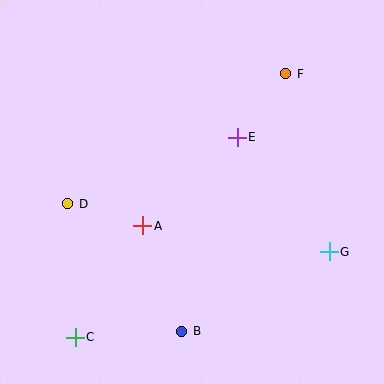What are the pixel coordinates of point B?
Point B is at (182, 331).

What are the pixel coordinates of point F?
Point F is at (286, 74).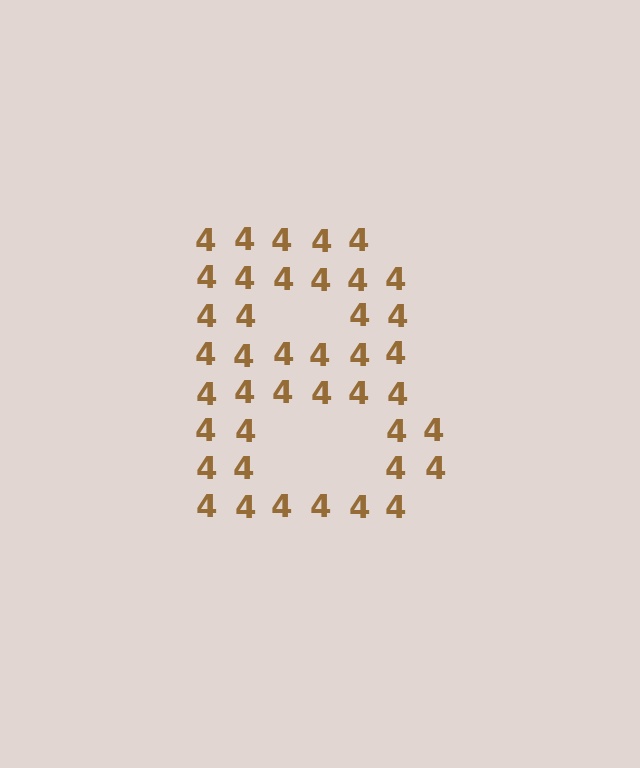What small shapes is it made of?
It is made of small digit 4's.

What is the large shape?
The large shape is the letter B.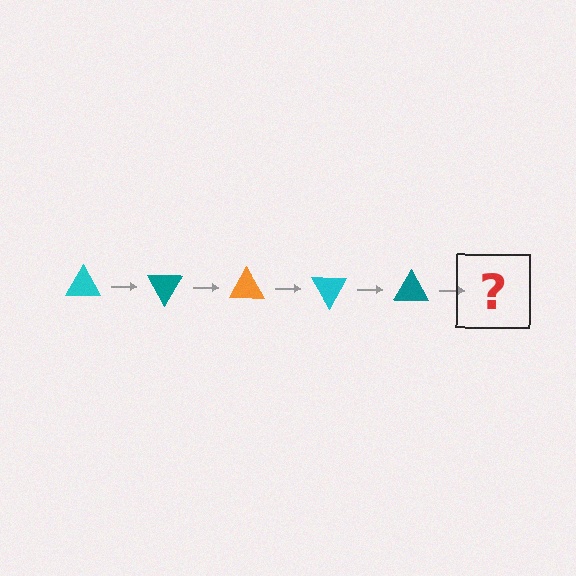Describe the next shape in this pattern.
It should be an orange triangle, rotated 300 degrees from the start.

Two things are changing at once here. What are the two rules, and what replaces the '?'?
The two rules are that it rotates 60 degrees each step and the color cycles through cyan, teal, and orange. The '?' should be an orange triangle, rotated 300 degrees from the start.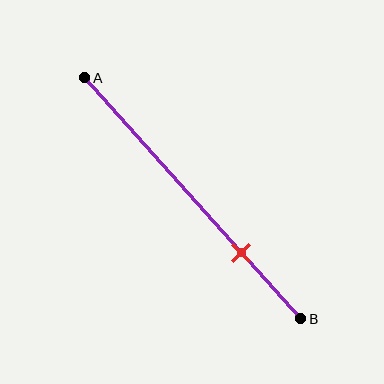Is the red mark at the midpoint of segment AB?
No, the mark is at about 75% from A, not at the 50% midpoint.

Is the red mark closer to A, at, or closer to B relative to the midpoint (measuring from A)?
The red mark is closer to point B than the midpoint of segment AB.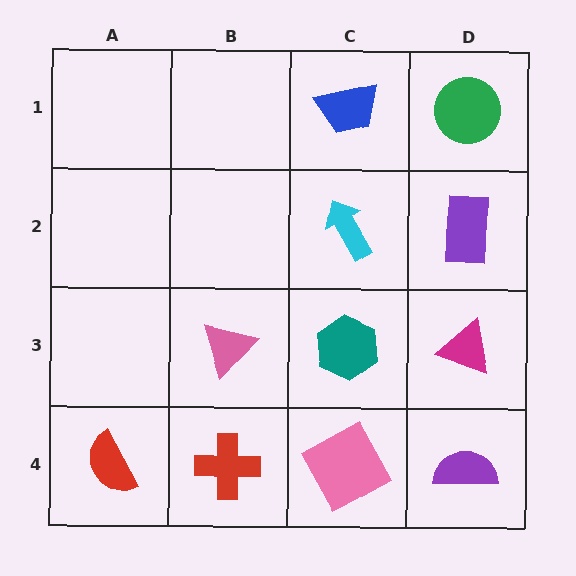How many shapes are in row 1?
2 shapes.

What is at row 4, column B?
A red cross.